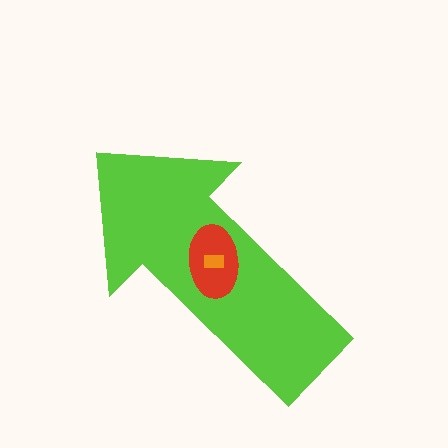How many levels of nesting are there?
3.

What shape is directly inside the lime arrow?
The red ellipse.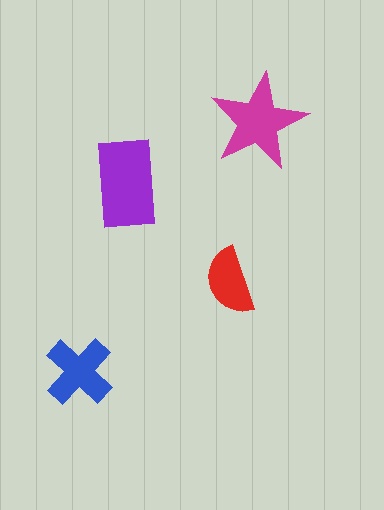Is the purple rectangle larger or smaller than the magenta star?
Larger.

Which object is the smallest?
The red semicircle.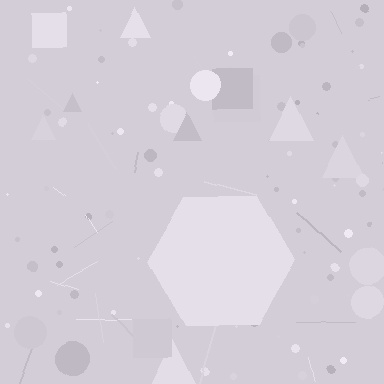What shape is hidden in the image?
A hexagon is hidden in the image.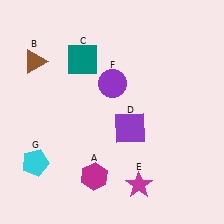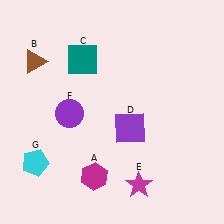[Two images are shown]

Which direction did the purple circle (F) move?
The purple circle (F) moved left.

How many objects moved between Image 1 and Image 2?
1 object moved between the two images.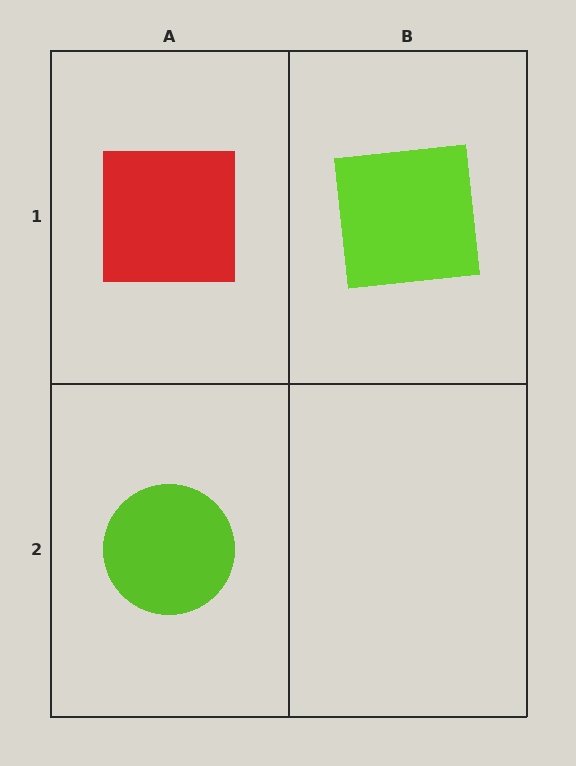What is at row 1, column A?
A red square.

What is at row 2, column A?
A lime circle.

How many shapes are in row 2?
1 shape.